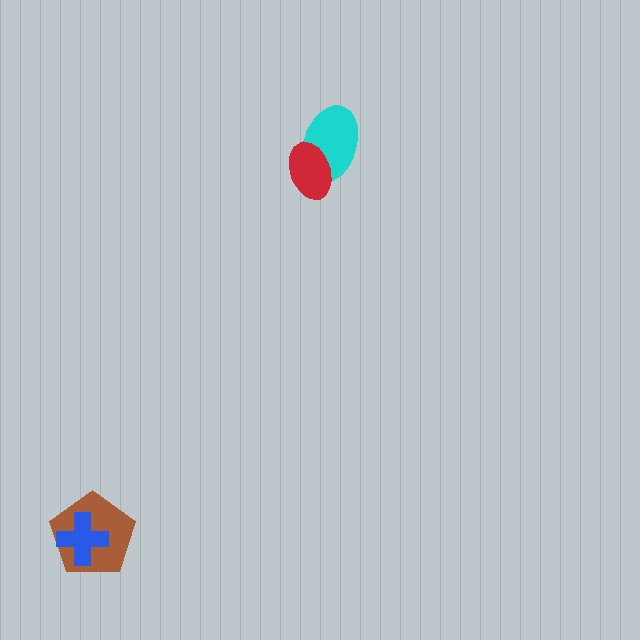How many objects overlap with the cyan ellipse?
1 object overlaps with the cyan ellipse.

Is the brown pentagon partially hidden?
Yes, it is partially covered by another shape.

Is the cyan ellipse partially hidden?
Yes, it is partially covered by another shape.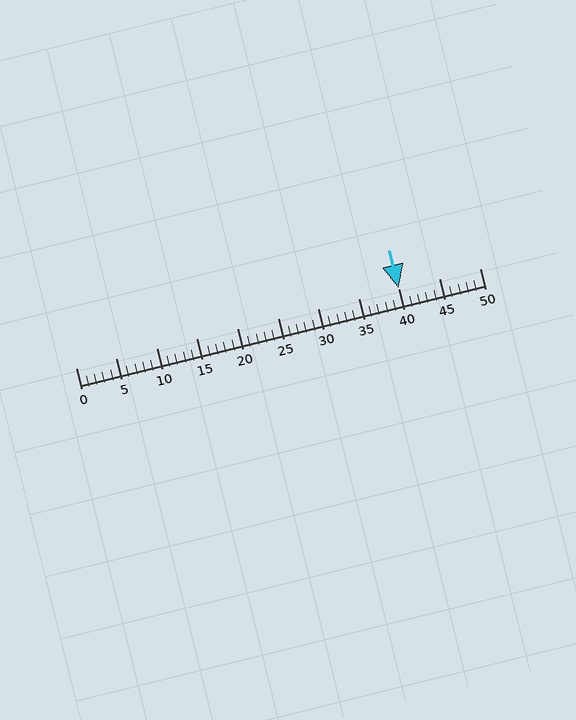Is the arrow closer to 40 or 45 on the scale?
The arrow is closer to 40.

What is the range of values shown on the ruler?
The ruler shows values from 0 to 50.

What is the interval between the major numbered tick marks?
The major tick marks are spaced 5 units apart.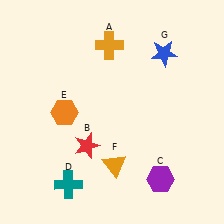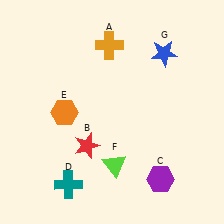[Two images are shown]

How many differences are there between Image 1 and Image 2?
There is 1 difference between the two images.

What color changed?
The triangle (F) changed from orange in Image 1 to lime in Image 2.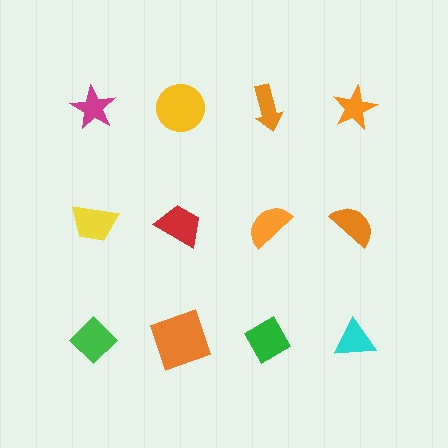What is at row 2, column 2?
A red trapezoid.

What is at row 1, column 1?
A magenta star.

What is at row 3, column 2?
An orange square.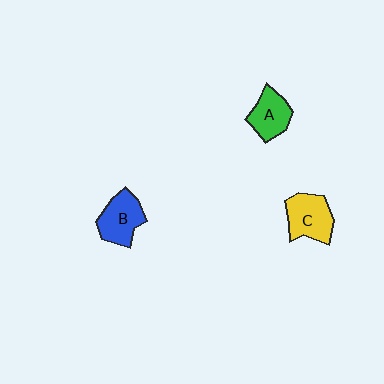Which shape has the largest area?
Shape C (yellow).